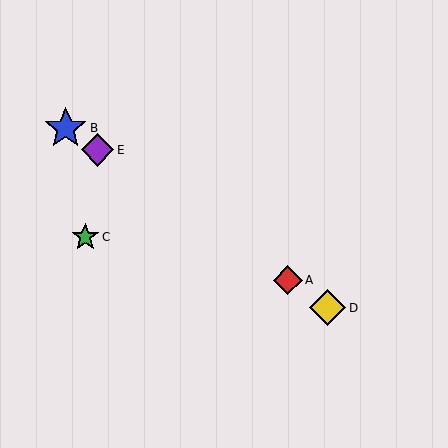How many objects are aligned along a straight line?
4 objects (A, B, D, E) are aligned along a straight line.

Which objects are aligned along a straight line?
Objects A, B, D, E are aligned along a straight line.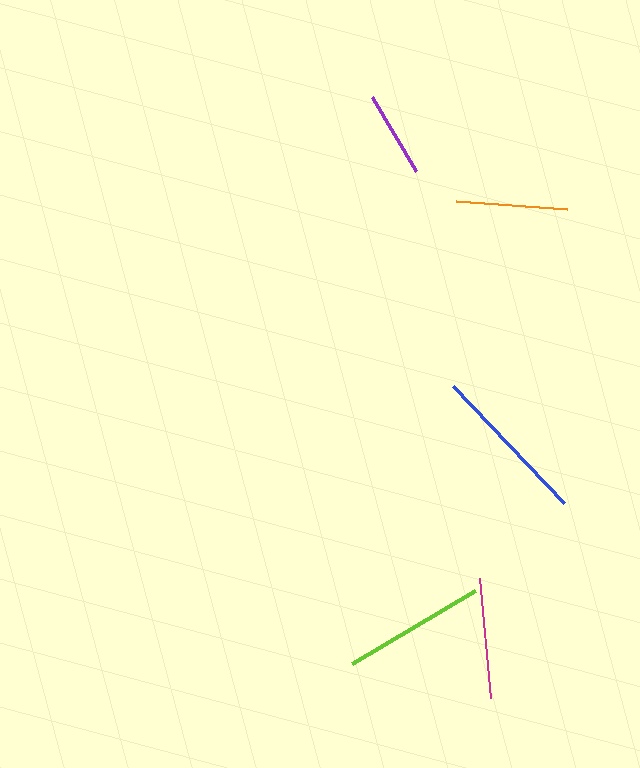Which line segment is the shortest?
The purple line is the shortest at approximately 86 pixels.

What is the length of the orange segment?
The orange segment is approximately 111 pixels long.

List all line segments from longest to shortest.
From longest to shortest: blue, lime, magenta, orange, purple.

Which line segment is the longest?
The blue line is the longest at approximately 161 pixels.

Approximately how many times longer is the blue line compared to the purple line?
The blue line is approximately 1.9 times the length of the purple line.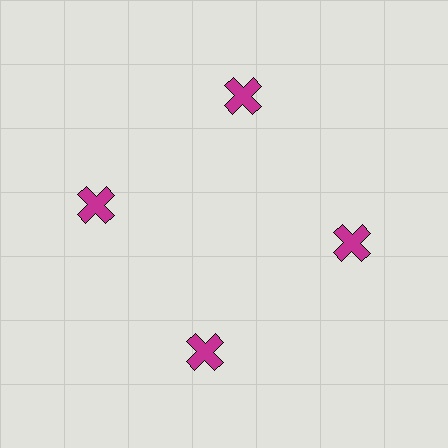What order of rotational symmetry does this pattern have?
This pattern has 4-fold rotational symmetry.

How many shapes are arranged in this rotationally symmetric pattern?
There are 4 shapes, arranged in 4 groups of 1.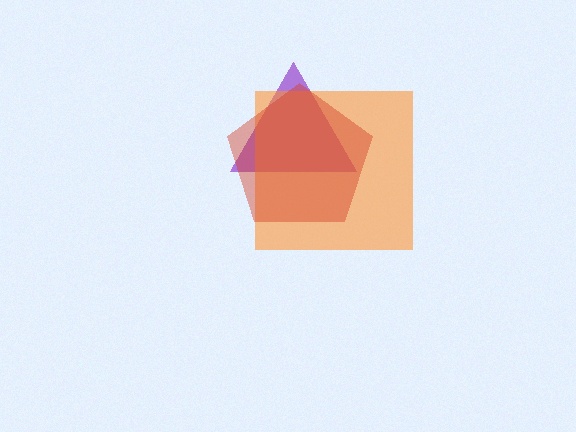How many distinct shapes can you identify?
There are 3 distinct shapes: a purple triangle, an orange square, a red pentagon.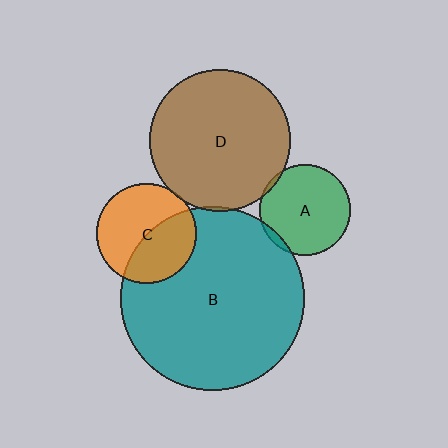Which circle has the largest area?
Circle B (teal).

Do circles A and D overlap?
Yes.